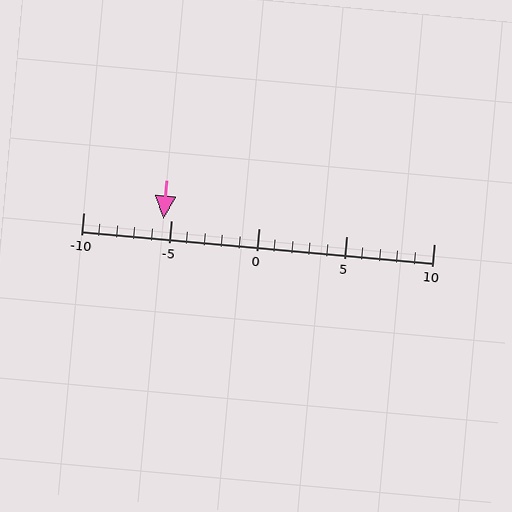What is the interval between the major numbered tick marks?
The major tick marks are spaced 5 units apart.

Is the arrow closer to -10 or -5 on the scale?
The arrow is closer to -5.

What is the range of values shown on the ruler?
The ruler shows values from -10 to 10.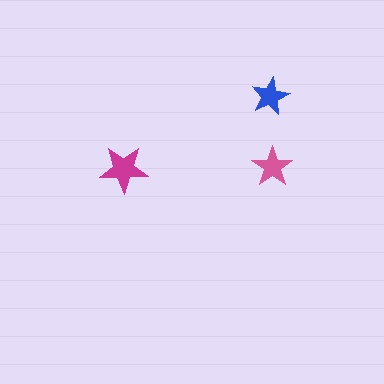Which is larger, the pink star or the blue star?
The pink one.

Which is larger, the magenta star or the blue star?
The magenta one.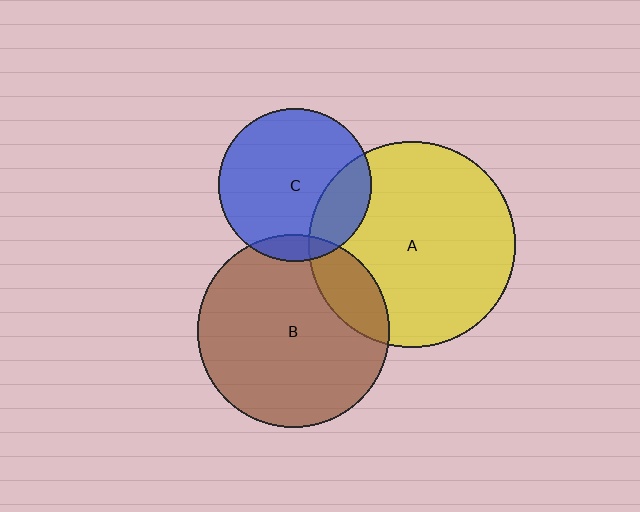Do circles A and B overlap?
Yes.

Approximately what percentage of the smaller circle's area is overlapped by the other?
Approximately 15%.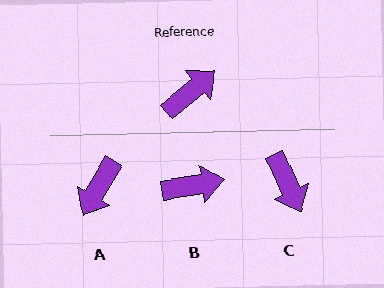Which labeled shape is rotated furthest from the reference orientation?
A, about 160 degrees away.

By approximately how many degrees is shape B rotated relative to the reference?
Approximately 32 degrees clockwise.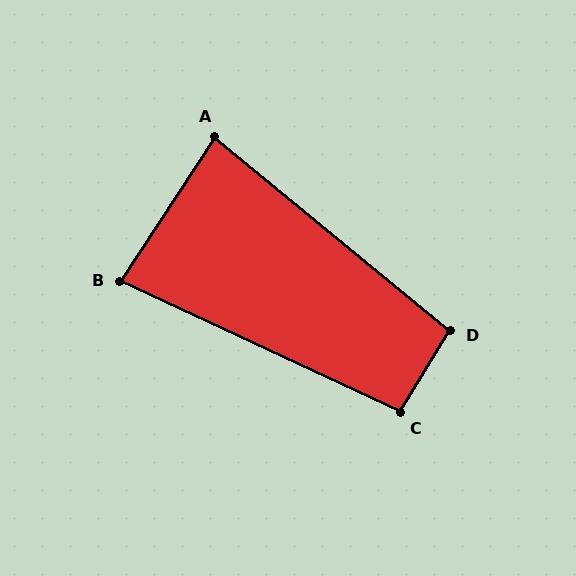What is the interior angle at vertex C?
Approximately 96 degrees (obtuse).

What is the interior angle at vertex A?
Approximately 84 degrees (acute).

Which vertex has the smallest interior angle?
B, at approximately 82 degrees.